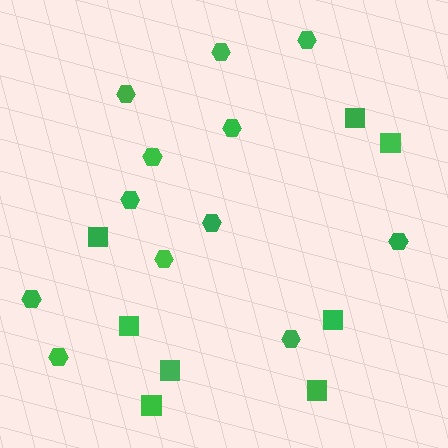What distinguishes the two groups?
There are 2 groups: one group of squares (8) and one group of hexagons (12).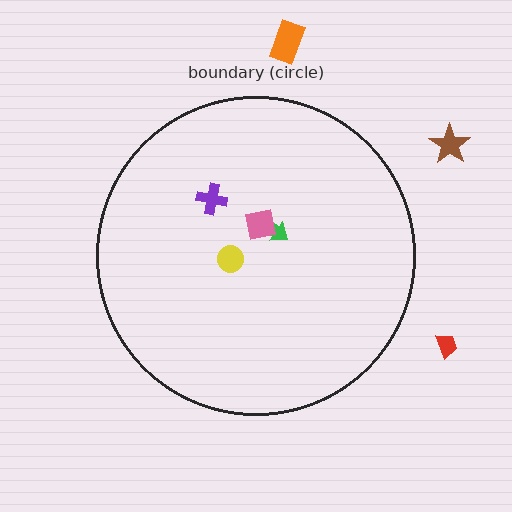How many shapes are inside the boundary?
4 inside, 3 outside.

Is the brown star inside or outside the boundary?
Outside.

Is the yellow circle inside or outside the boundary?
Inside.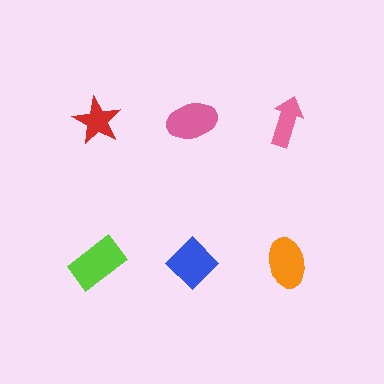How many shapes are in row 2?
3 shapes.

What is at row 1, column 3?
A pink arrow.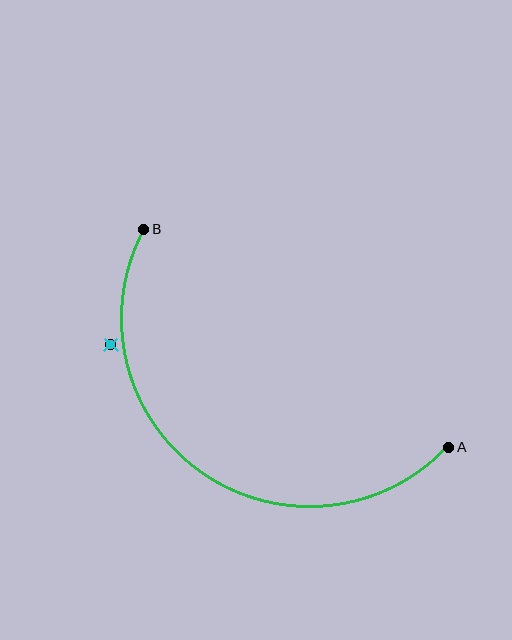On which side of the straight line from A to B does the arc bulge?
The arc bulges below and to the left of the straight line connecting A and B.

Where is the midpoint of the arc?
The arc midpoint is the point on the curve farthest from the straight line joining A and B. It sits below and to the left of that line.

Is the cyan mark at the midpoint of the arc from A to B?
No — the cyan mark does not lie on the arc at all. It sits slightly outside the curve.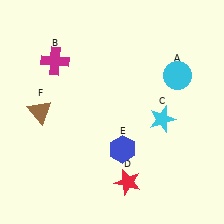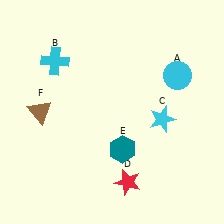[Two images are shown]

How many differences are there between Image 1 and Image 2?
There are 2 differences between the two images.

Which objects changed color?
B changed from magenta to cyan. E changed from blue to teal.